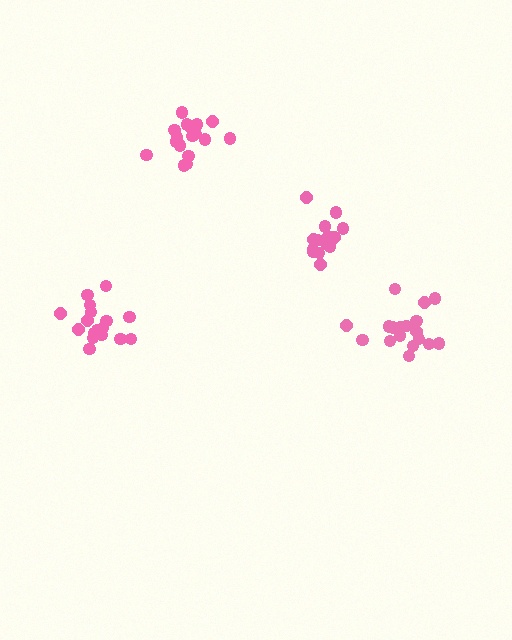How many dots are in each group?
Group 1: 18 dots, Group 2: 17 dots, Group 3: 18 dots, Group 4: 15 dots (68 total).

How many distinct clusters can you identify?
There are 4 distinct clusters.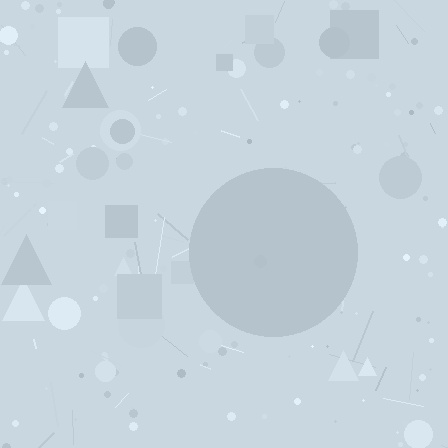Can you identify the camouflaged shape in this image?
The camouflaged shape is a circle.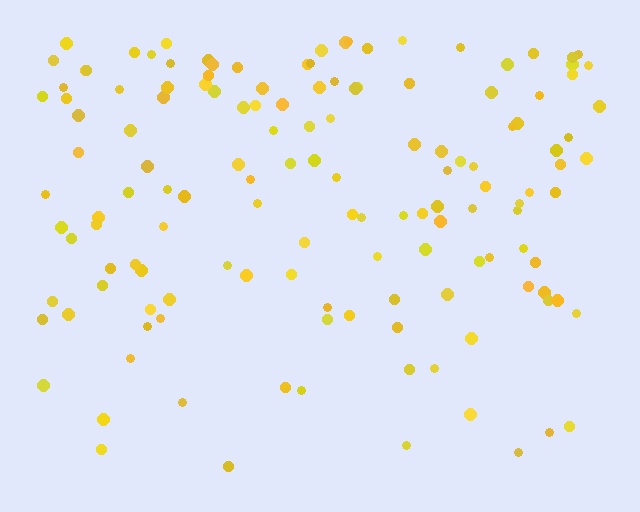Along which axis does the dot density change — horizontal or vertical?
Vertical.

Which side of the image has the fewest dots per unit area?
The bottom.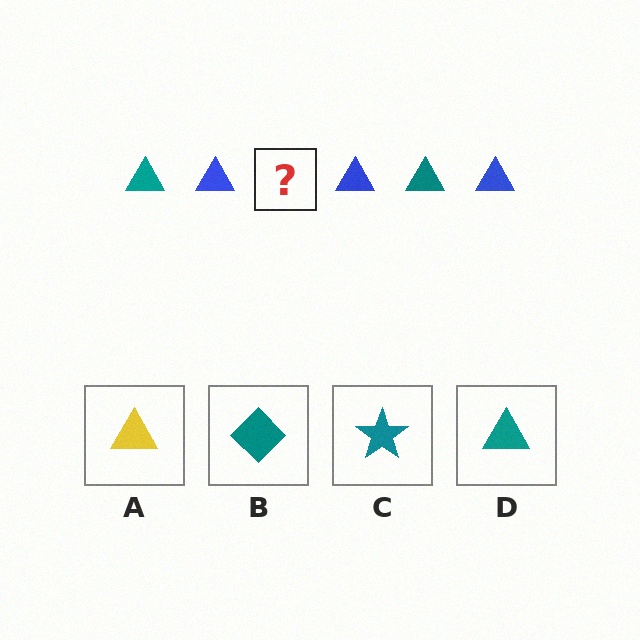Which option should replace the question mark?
Option D.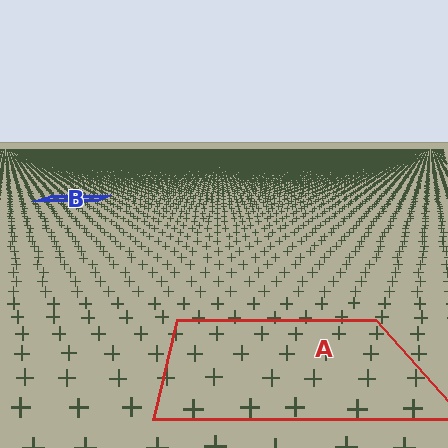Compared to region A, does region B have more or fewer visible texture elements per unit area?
Region B has more texture elements per unit area — they are packed more densely because it is farther away.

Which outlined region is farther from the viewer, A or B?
Region B is farther from the viewer — the texture elements inside it appear smaller and more densely packed.